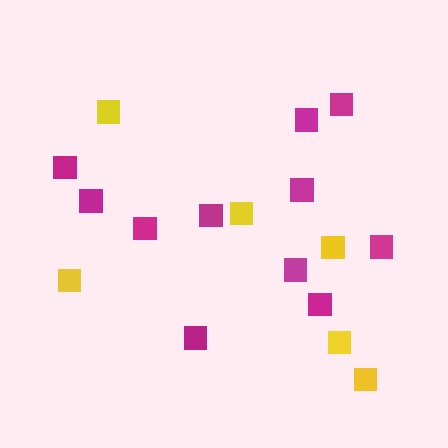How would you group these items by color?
There are 2 groups: one group of magenta squares (11) and one group of yellow squares (6).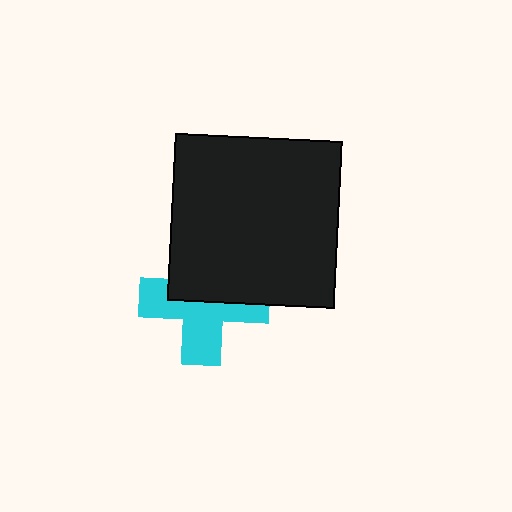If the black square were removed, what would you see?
You would see the complete cyan cross.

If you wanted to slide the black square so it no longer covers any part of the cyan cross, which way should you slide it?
Slide it up — that is the most direct way to separate the two shapes.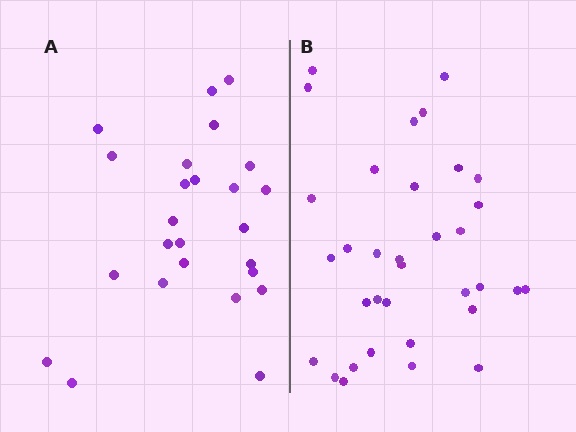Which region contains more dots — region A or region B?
Region B (the right region) has more dots.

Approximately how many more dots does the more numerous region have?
Region B has roughly 8 or so more dots than region A.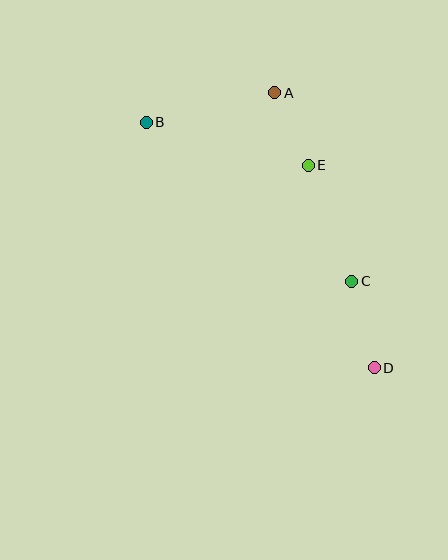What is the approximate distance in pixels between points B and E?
The distance between B and E is approximately 168 pixels.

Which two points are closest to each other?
Points A and E are closest to each other.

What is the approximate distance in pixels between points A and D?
The distance between A and D is approximately 292 pixels.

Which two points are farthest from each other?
Points B and D are farthest from each other.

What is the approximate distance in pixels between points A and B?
The distance between A and B is approximately 132 pixels.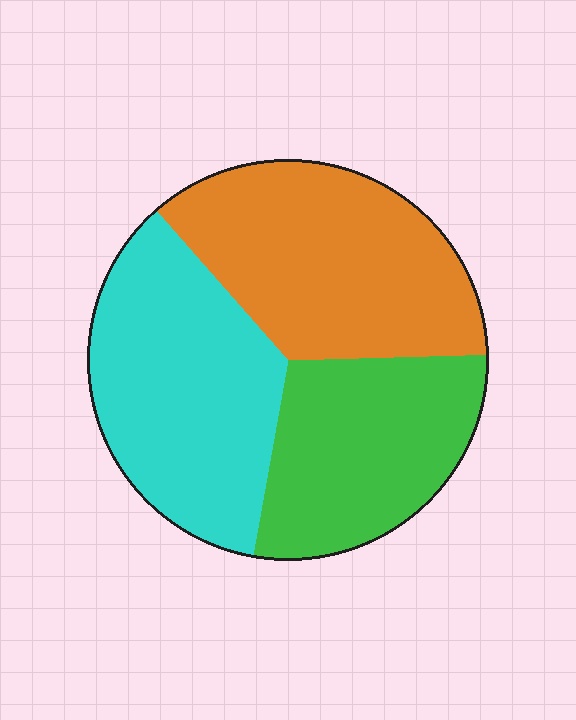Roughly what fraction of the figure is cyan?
Cyan covers 36% of the figure.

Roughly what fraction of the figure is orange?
Orange covers 36% of the figure.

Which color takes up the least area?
Green, at roughly 30%.